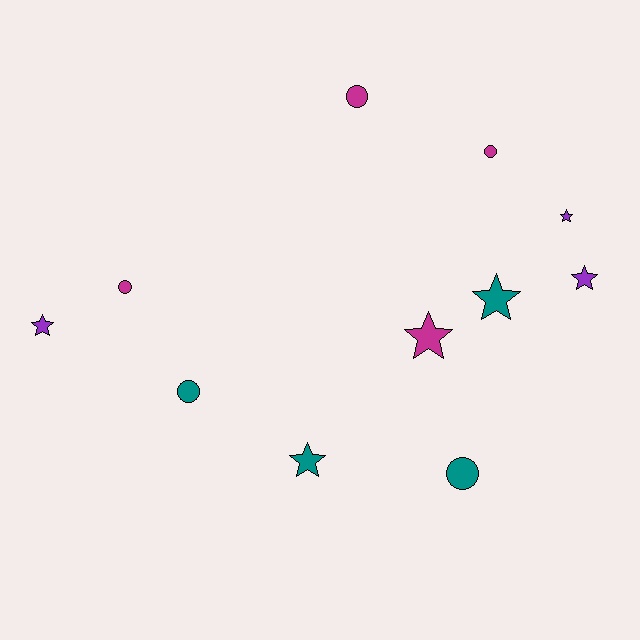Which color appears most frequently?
Teal, with 4 objects.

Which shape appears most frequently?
Star, with 6 objects.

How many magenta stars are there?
There is 1 magenta star.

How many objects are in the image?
There are 11 objects.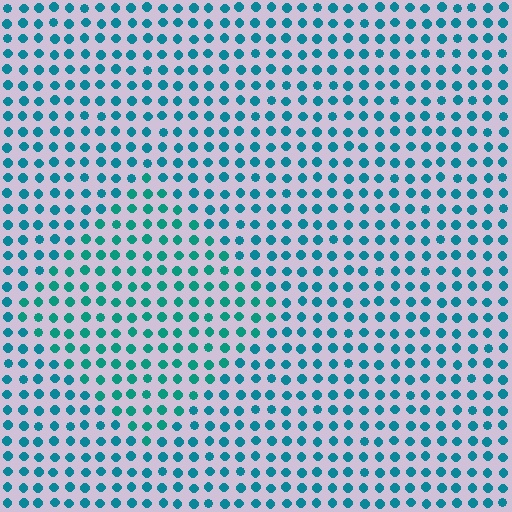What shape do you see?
I see a diamond.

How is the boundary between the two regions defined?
The boundary is defined purely by a slight shift in hue (about 19 degrees). Spacing, size, and orientation are identical on both sides.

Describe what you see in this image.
The image is filled with small teal elements in a uniform arrangement. A diamond-shaped region is visible where the elements are tinted to a slightly different hue, forming a subtle color boundary.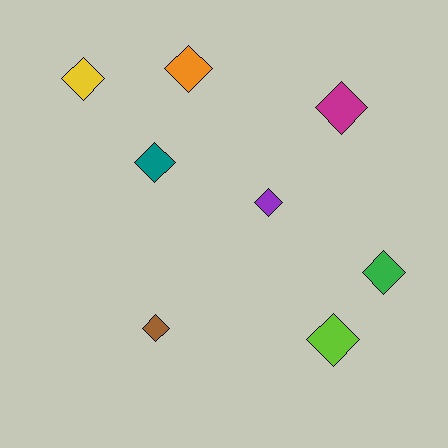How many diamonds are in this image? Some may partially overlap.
There are 8 diamonds.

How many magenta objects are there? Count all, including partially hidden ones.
There is 1 magenta object.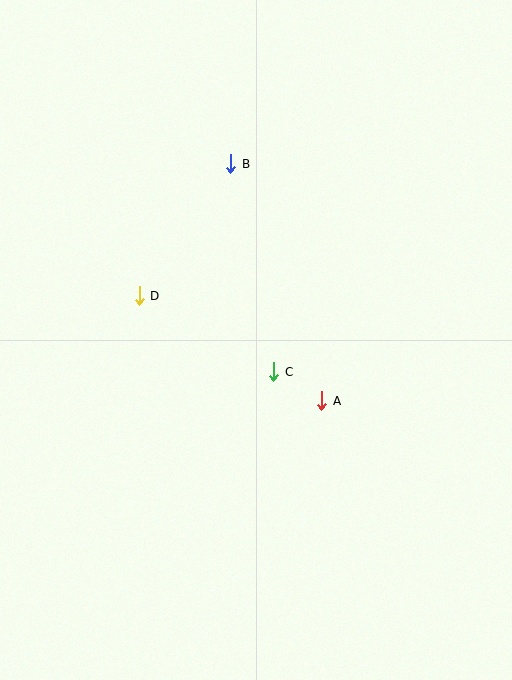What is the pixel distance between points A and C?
The distance between A and C is 56 pixels.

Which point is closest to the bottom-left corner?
Point D is closest to the bottom-left corner.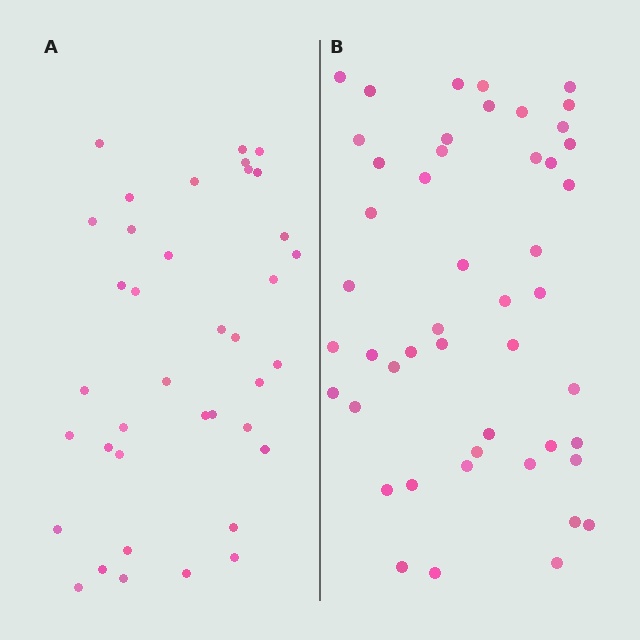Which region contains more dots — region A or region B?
Region B (the right region) has more dots.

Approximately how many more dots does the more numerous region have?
Region B has roughly 10 or so more dots than region A.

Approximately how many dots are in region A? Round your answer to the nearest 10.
About 40 dots. (The exact count is 38, which rounds to 40.)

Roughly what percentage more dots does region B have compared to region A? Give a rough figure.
About 25% more.